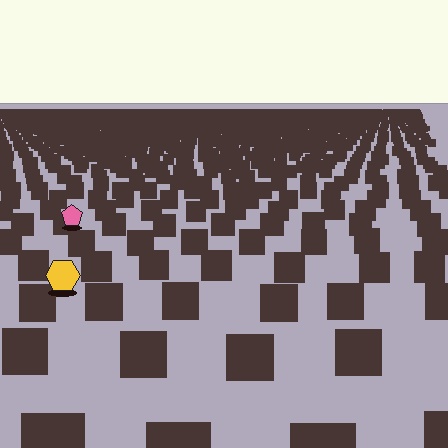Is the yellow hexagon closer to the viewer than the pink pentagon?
Yes. The yellow hexagon is closer — you can tell from the texture gradient: the ground texture is coarser near it.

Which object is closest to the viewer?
The yellow hexagon is closest. The texture marks near it are larger and more spread out.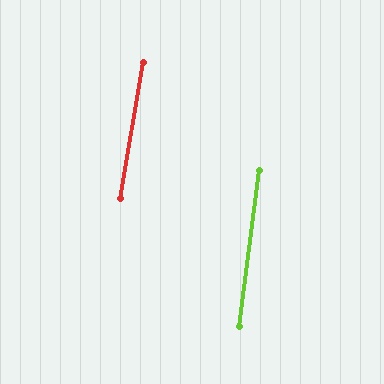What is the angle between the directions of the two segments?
Approximately 2 degrees.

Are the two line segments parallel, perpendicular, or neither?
Parallel — their directions differ by only 2.0°.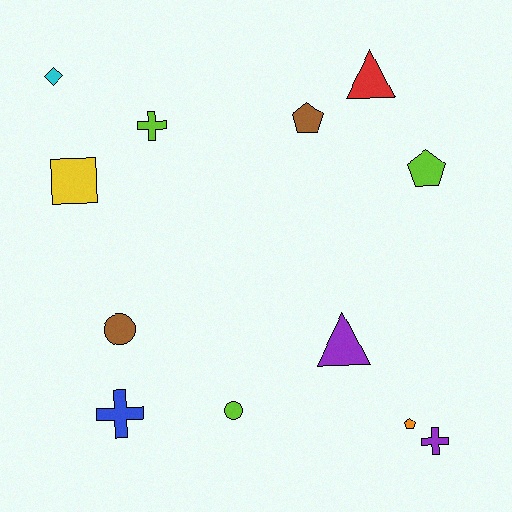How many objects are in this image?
There are 12 objects.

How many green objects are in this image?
There are no green objects.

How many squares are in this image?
There is 1 square.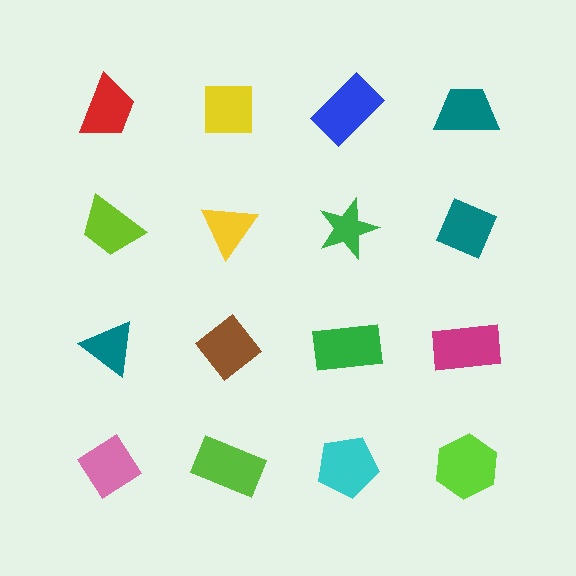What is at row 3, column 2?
A brown diamond.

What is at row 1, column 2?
A yellow square.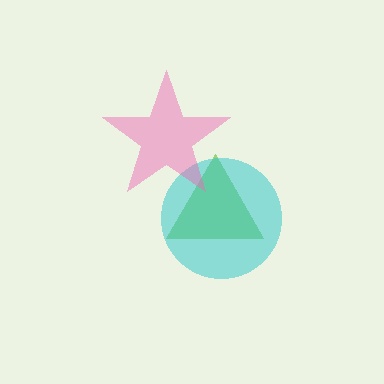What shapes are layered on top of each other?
The layered shapes are: a lime triangle, a cyan circle, a pink star.